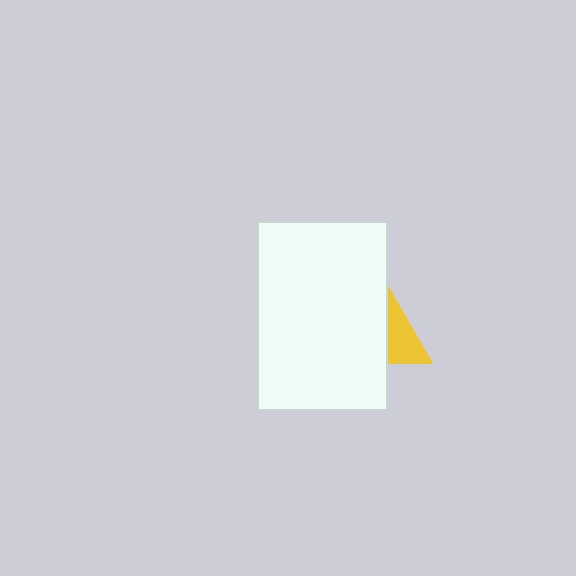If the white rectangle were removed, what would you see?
You would see the complete yellow triangle.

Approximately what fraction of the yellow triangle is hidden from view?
Roughly 59% of the yellow triangle is hidden behind the white rectangle.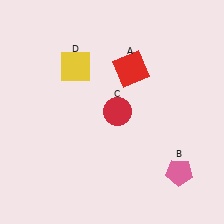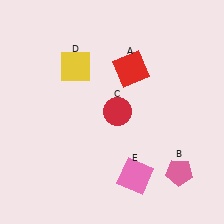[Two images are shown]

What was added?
A pink square (E) was added in Image 2.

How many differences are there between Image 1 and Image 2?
There is 1 difference between the two images.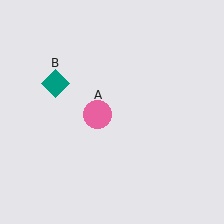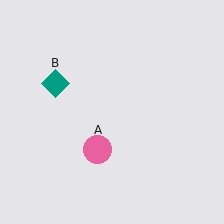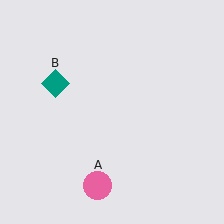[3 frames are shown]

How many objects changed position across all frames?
1 object changed position: pink circle (object A).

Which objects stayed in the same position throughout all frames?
Teal diamond (object B) remained stationary.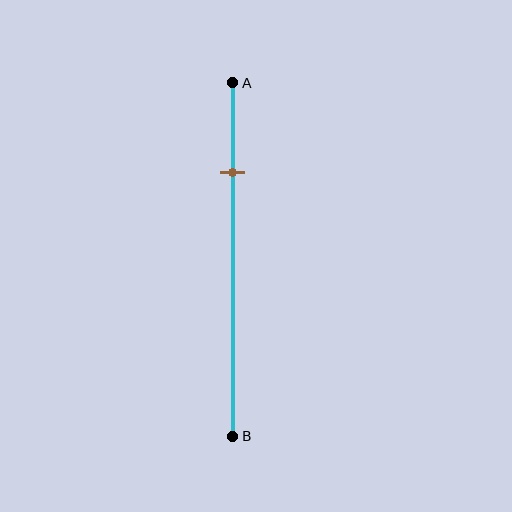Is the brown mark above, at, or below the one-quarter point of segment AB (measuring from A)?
The brown mark is approximately at the one-quarter point of segment AB.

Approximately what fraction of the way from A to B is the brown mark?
The brown mark is approximately 25% of the way from A to B.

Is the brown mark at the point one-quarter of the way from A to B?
Yes, the mark is approximately at the one-quarter point.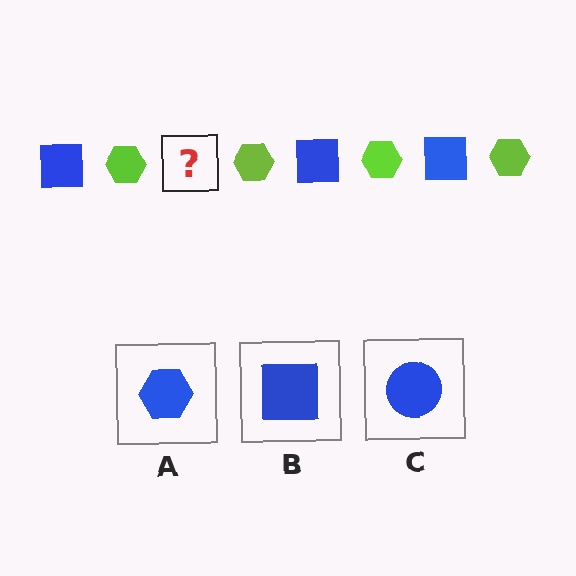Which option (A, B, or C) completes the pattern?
B.